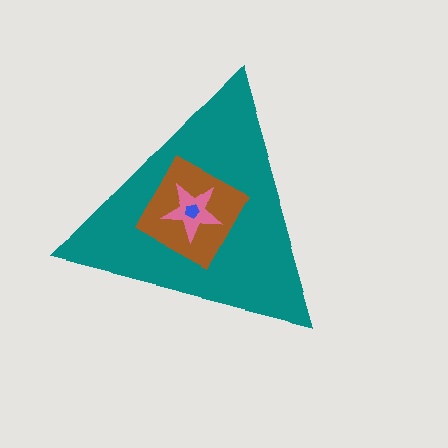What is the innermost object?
The blue pentagon.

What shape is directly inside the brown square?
The pink star.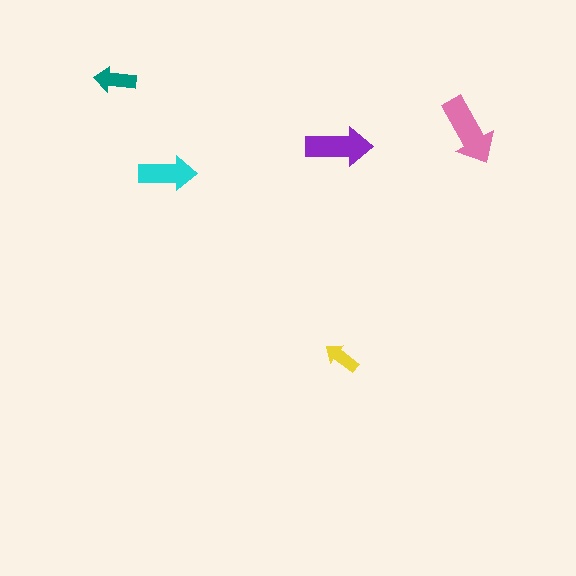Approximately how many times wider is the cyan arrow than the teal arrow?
About 1.5 times wider.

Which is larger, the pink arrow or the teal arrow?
The pink one.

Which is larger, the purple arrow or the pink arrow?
The pink one.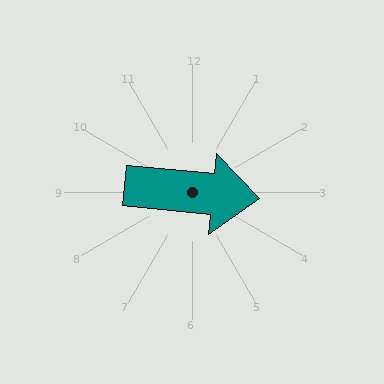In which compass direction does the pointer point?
East.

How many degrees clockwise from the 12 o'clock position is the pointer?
Approximately 96 degrees.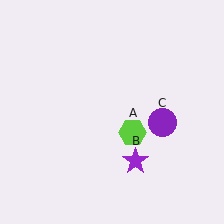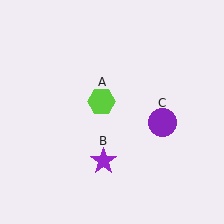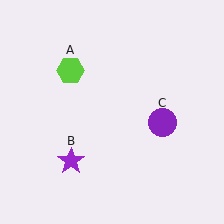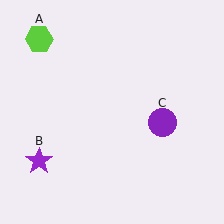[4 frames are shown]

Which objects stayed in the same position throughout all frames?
Purple circle (object C) remained stationary.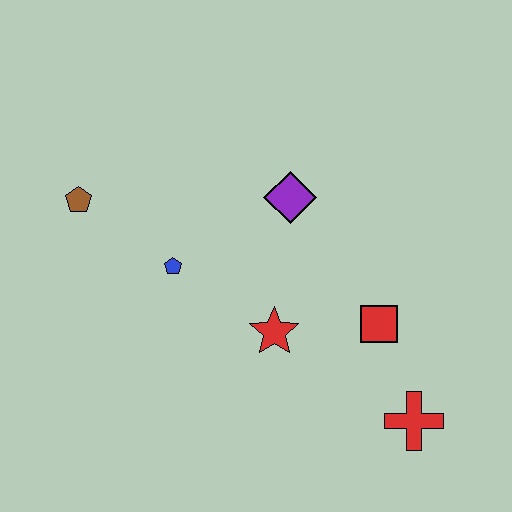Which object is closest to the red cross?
The red square is closest to the red cross.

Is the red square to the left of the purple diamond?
No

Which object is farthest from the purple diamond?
The red cross is farthest from the purple diamond.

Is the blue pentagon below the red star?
No